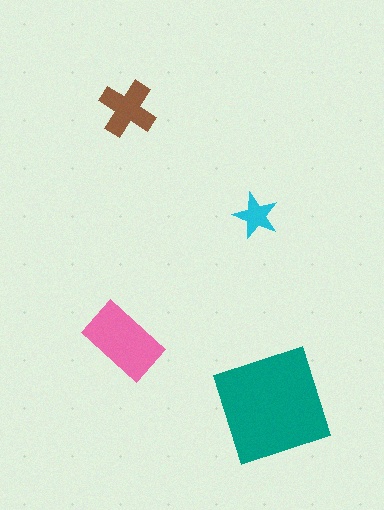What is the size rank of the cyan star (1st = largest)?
4th.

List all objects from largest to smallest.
The teal square, the pink rectangle, the brown cross, the cyan star.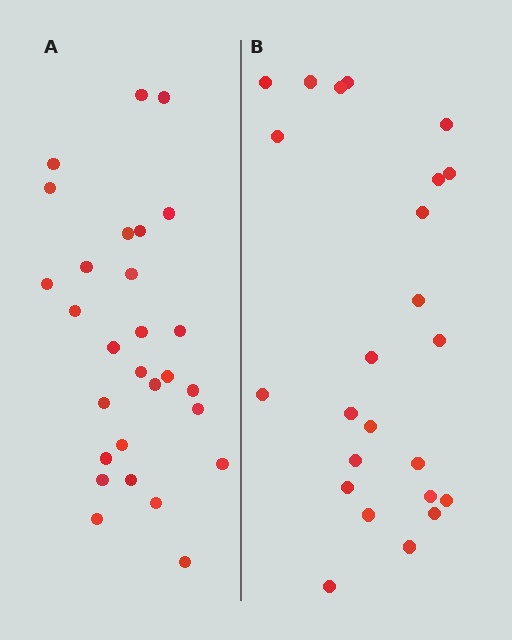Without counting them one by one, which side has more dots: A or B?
Region A (the left region) has more dots.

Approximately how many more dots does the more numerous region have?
Region A has about 4 more dots than region B.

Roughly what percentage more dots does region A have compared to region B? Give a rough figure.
About 15% more.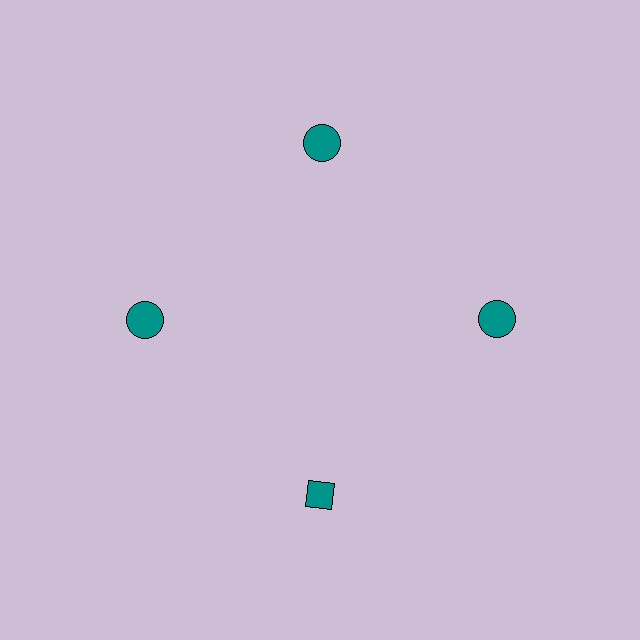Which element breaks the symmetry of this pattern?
The teal diamond at roughly the 6 o'clock position breaks the symmetry. All other shapes are teal circles.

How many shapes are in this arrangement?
There are 4 shapes arranged in a ring pattern.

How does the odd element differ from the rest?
It has a different shape: diamond instead of circle.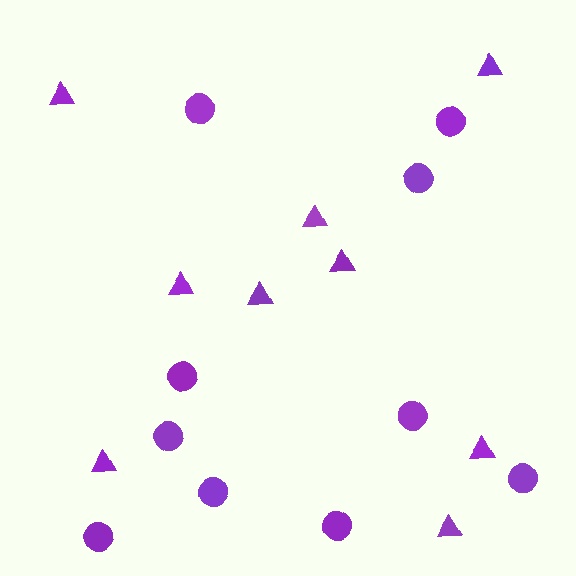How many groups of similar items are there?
There are 2 groups: one group of triangles (9) and one group of circles (10).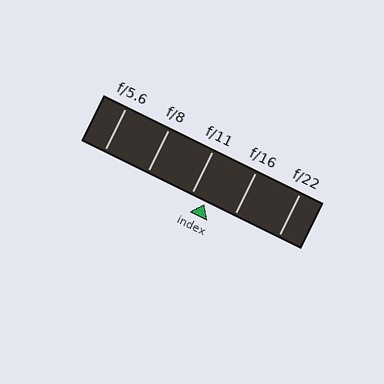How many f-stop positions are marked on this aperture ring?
There are 5 f-stop positions marked.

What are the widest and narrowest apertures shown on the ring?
The widest aperture shown is f/5.6 and the narrowest is f/22.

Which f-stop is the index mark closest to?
The index mark is closest to f/11.